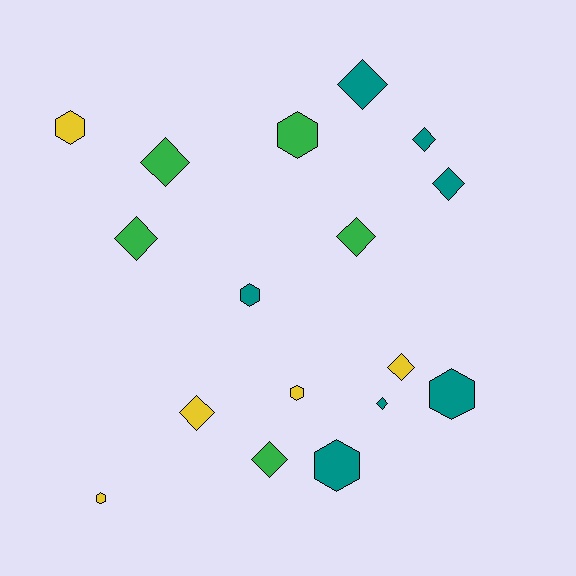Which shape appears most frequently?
Diamond, with 10 objects.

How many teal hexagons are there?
There are 3 teal hexagons.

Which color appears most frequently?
Teal, with 7 objects.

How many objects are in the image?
There are 17 objects.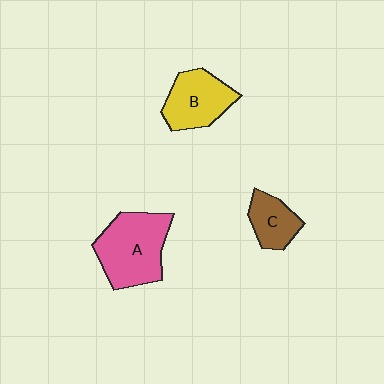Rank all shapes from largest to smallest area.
From largest to smallest: A (pink), B (yellow), C (brown).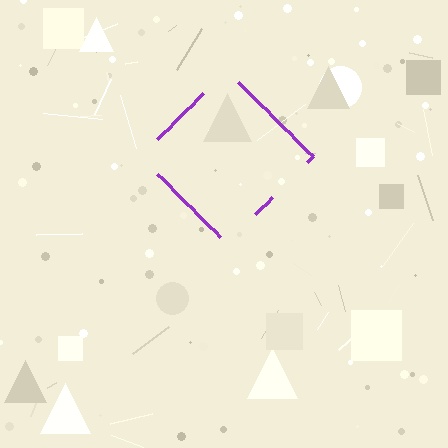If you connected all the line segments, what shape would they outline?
They would outline a diamond.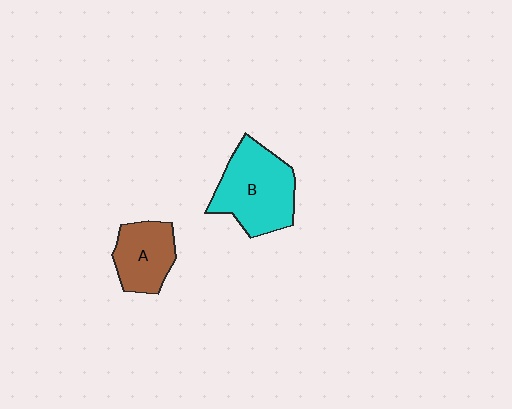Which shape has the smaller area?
Shape A (brown).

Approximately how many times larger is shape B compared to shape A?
Approximately 1.5 times.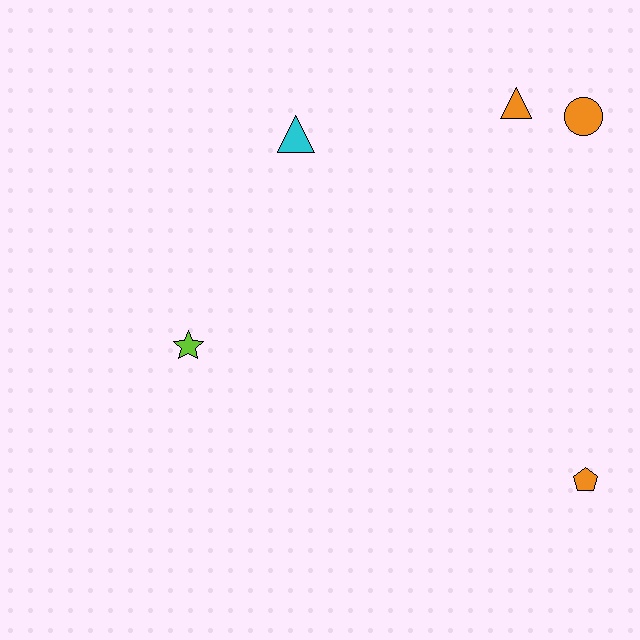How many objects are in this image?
There are 5 objects.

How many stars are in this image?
There is 1 star.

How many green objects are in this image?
There are no green objects.